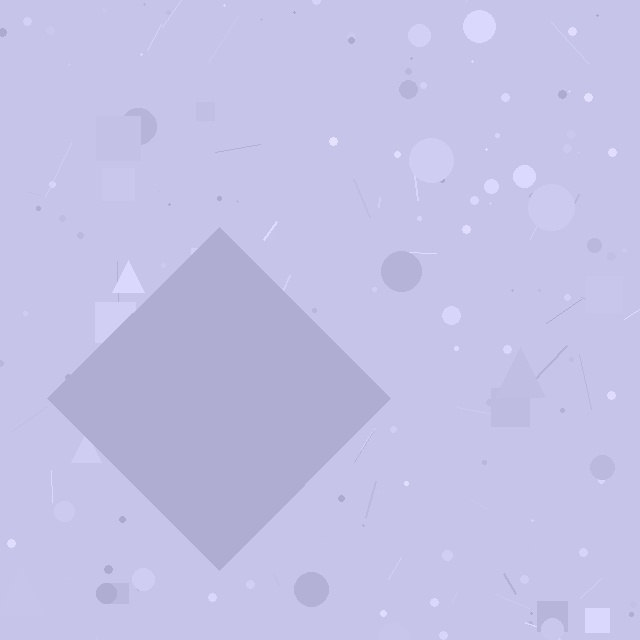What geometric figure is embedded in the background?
A diamond is embedded in the background.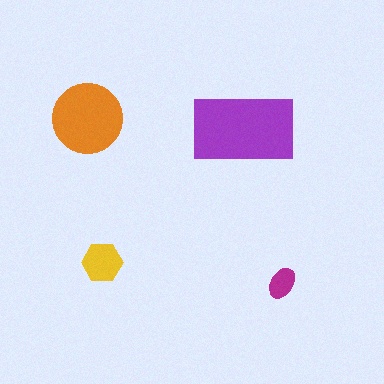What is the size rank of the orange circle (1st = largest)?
2nd.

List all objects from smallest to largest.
The magenta ellipse, the yellow hexagon, the orange circle, the purple rectangle.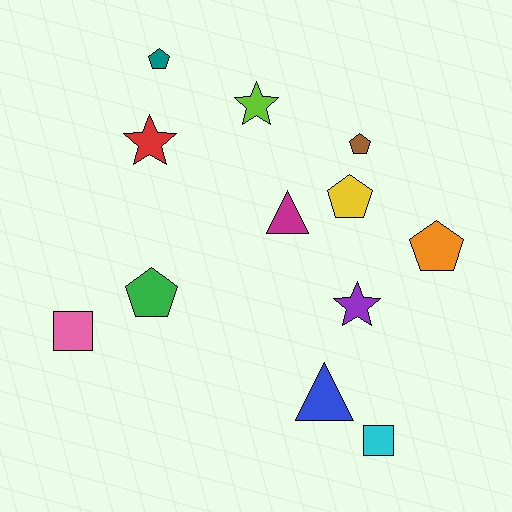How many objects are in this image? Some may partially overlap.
There are 12 objects.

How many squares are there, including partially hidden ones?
There are 2 squares.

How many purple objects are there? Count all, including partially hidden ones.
There is 1 purple object.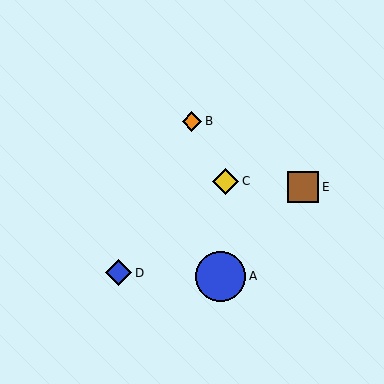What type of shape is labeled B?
Shape B is an orange diamond.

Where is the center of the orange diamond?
The center of the orange diamond is at (192, 121).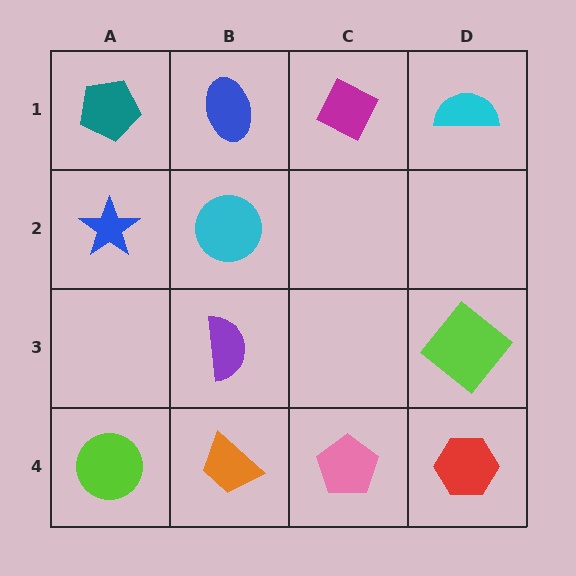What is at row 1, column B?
A blue ellipse.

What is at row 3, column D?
A lime diamond.